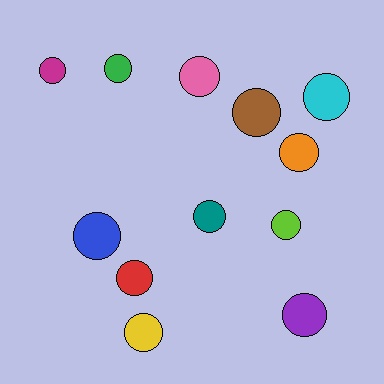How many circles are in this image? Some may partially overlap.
There are 12 circles.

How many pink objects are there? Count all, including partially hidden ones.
There is 1 pink object.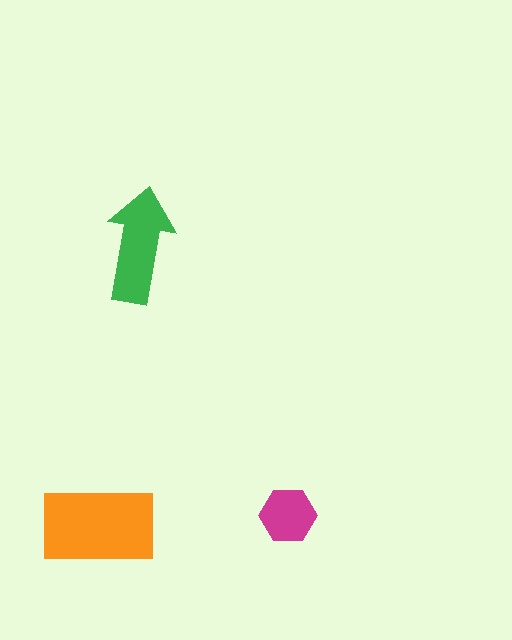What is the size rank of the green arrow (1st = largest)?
2nd.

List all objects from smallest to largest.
The magenta hexagon, the green arrow, the orange rectangle.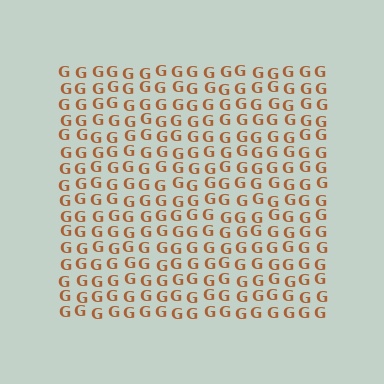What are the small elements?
The small elements are letter G's.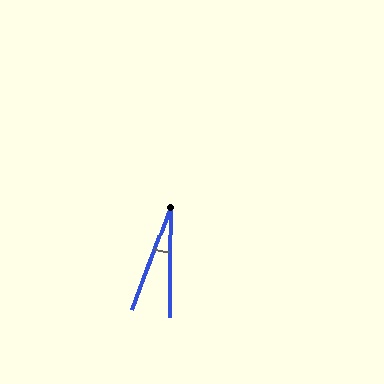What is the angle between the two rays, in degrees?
Approximately 20 degrees.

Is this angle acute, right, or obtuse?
It is acute.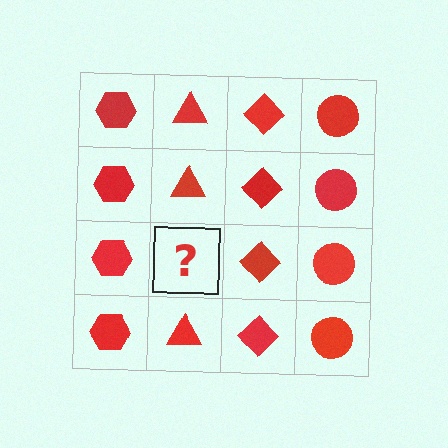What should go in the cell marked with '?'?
The missing cell should contain a red triangle.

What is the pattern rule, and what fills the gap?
The rule is that each column has a consistent shape. The gap should be filled with a red triangle.